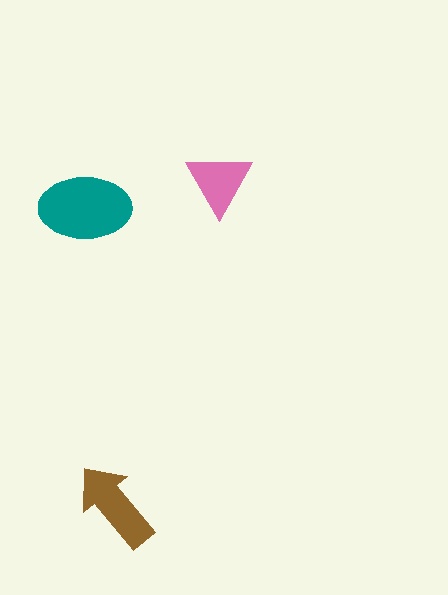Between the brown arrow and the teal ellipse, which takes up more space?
The teal ellipse.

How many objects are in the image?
There are 3 objects in the image.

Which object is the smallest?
The pink triangle.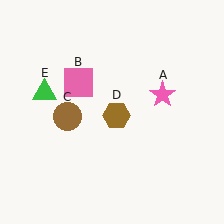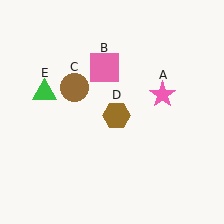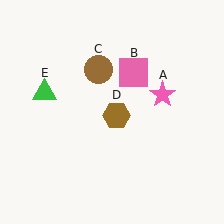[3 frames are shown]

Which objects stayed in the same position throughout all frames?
Pink star (object A) and brown hexagon (object D) and green triangle (object E) remained stationary.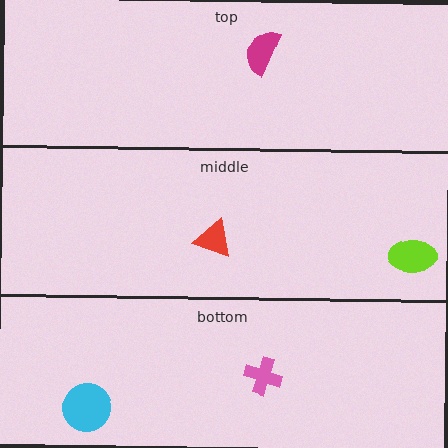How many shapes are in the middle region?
2.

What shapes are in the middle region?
The red triangle, the lime ellipse.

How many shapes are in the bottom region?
2.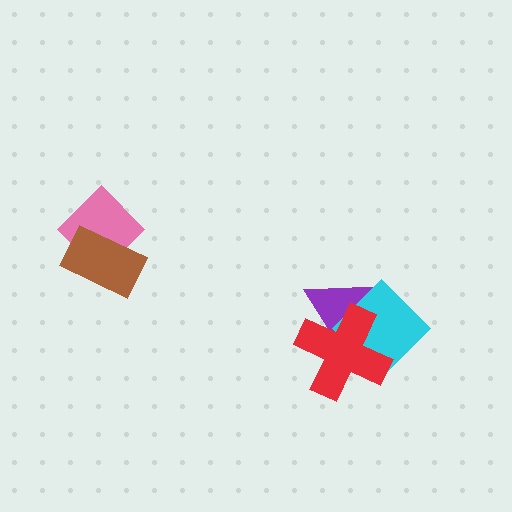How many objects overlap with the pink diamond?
1 object overlaps with the pink diamond.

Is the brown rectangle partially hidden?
No, no other shape covers it.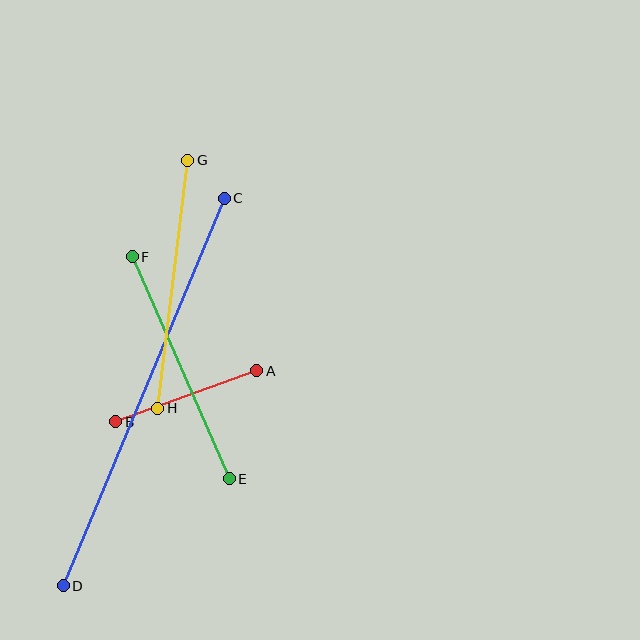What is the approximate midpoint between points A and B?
The midpoint is at approximately (186, 396) pixels.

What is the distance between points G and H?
The distance is approximately 250 pixels.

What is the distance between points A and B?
The distance is approximately 150 pixels.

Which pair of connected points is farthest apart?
Points C and D are farthest apart.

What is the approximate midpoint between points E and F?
The midpoint is at approximately (181, 368) pixels.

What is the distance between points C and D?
The distance is approximately 420 pixels.